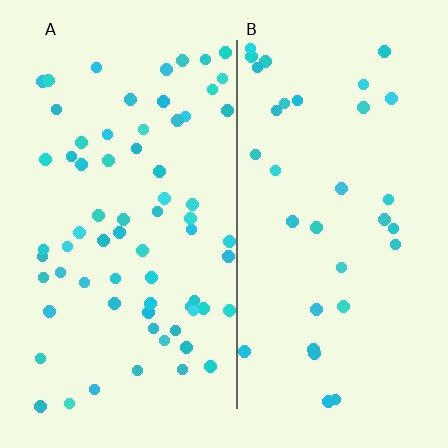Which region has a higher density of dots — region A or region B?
A (the left).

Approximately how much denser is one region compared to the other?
Approximately 2.0× — region A over region B.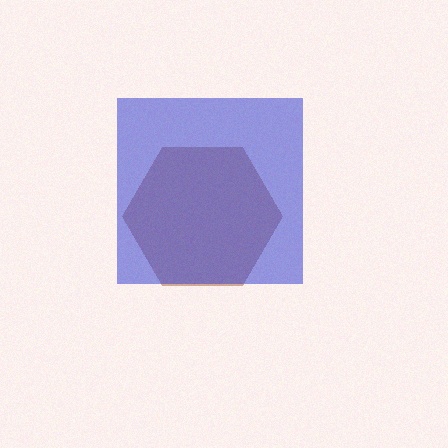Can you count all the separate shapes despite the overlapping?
Yes, there are 2 separate shapes.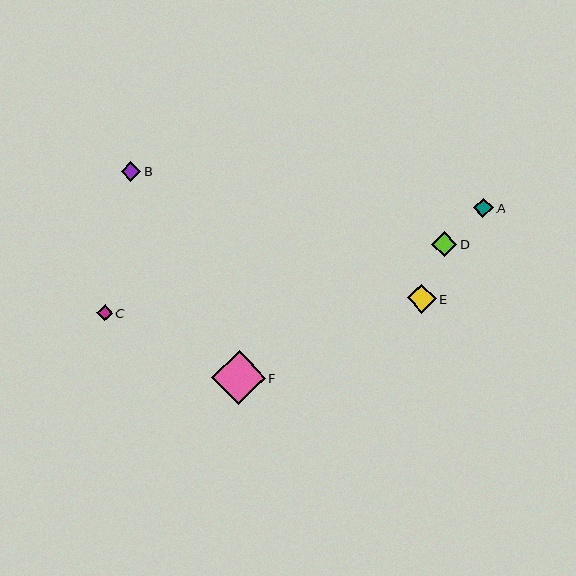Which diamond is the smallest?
Diamond C is the smallest with a size of approximately 16 pixels.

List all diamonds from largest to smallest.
From largest to smallest: F, E, D, A, B, C.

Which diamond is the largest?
Diamond F is the largest with a size of approximately 54 pixels.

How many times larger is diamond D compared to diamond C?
Diamond D is approximately 1.5 times the size of diamond C.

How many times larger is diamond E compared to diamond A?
Diamond E is approximately 1.5 times the size of diamond A.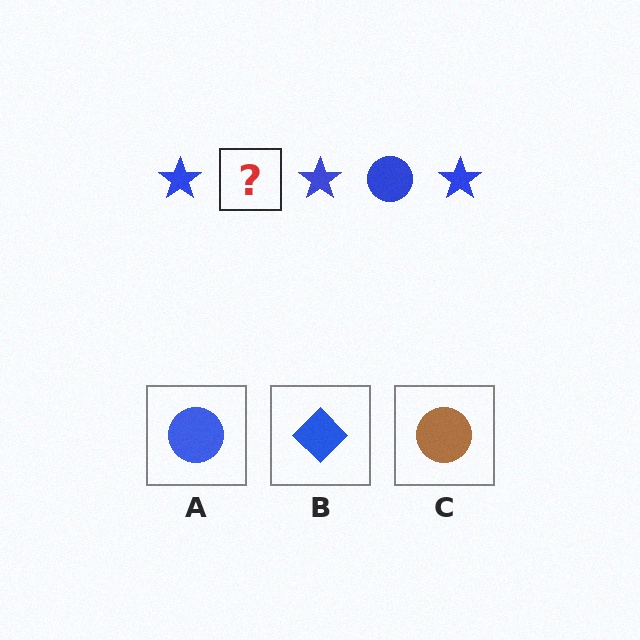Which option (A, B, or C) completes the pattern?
A.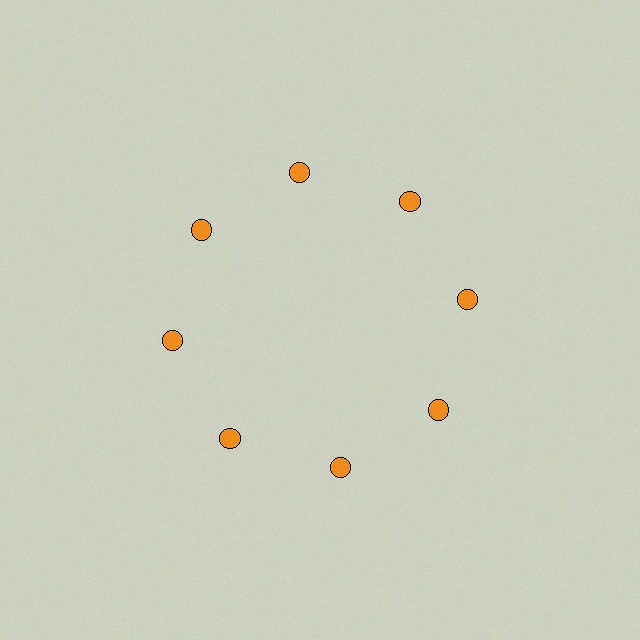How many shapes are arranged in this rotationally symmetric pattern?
There are 8 shapes, arranged in 8 groups of 1.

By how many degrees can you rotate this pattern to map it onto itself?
The pattern maps onto itself every 45 degrees of rotation.